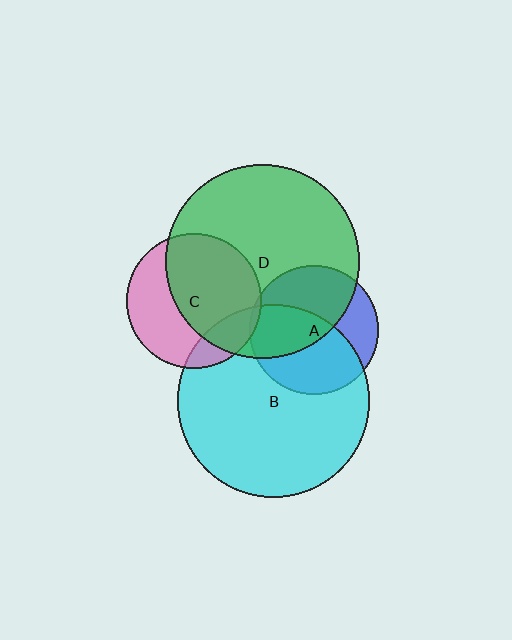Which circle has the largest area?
Circle D (green).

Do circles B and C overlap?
Yes.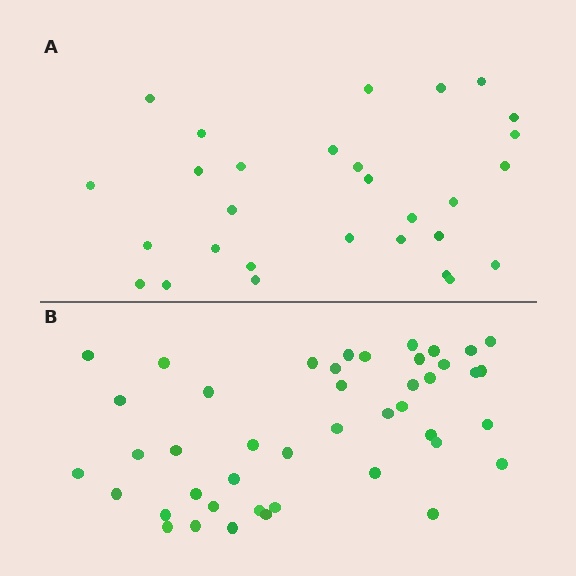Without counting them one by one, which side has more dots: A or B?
Region B (the bottom region) has more dots.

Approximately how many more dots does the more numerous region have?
Region B has approximately 15 more dots than region A.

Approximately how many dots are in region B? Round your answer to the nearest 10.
About 40 dots. (The exact count is 44, which rounds to 40.)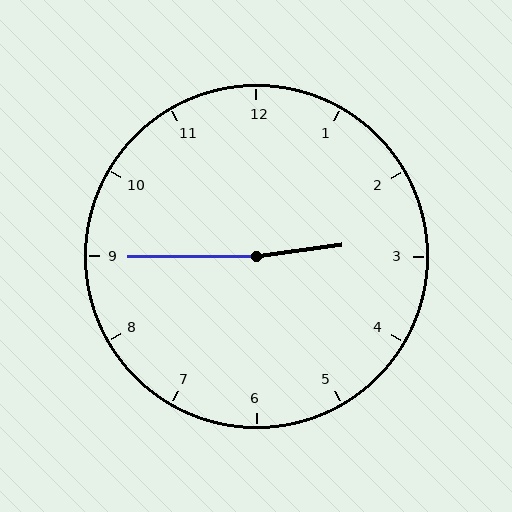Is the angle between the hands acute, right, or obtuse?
It is obtuse.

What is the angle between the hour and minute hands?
Approximately 172 degrees.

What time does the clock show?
2:45.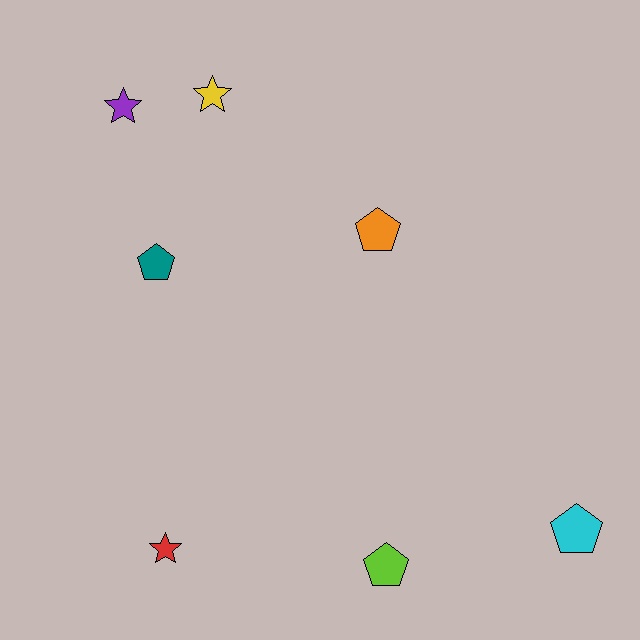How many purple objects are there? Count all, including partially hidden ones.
There is 1 purple object.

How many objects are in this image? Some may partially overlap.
There are 7 objects.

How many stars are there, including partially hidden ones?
There are 3 stars.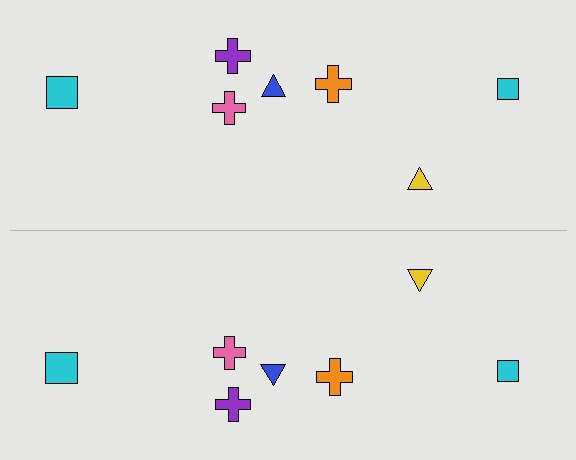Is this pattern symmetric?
Yes, this pattern has bilateral (reflection) symmetry.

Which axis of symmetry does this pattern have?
The pattern has a horizontal axis of symmetry running through the center of the image.